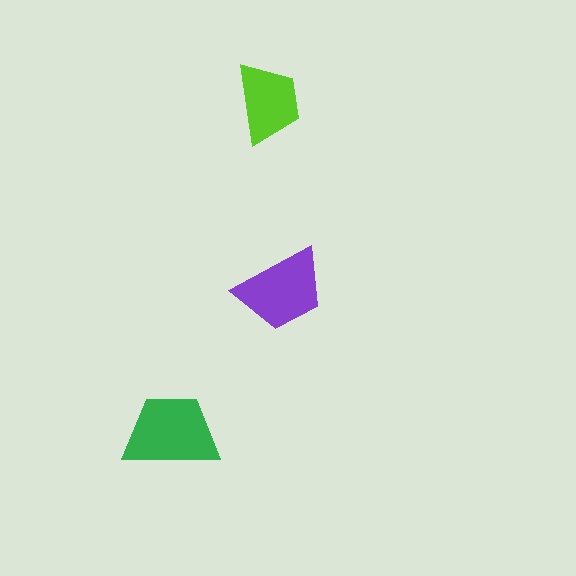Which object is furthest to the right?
The purple trapezoid is rightmost.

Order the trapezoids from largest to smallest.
the green one, the purple one, the lime one.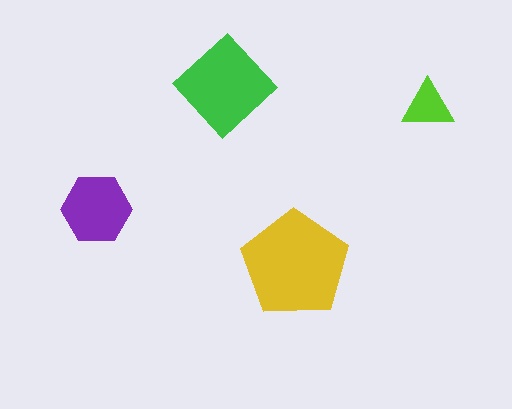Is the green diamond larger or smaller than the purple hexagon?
Larger.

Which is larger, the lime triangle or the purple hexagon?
The purple hexagon.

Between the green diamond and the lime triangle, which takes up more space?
The green diamond.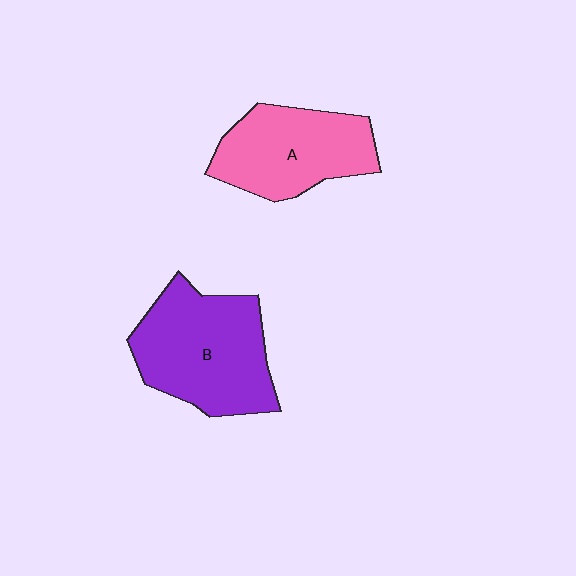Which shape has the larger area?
Shape B (purple).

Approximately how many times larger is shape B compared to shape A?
Approximately 1.2 times.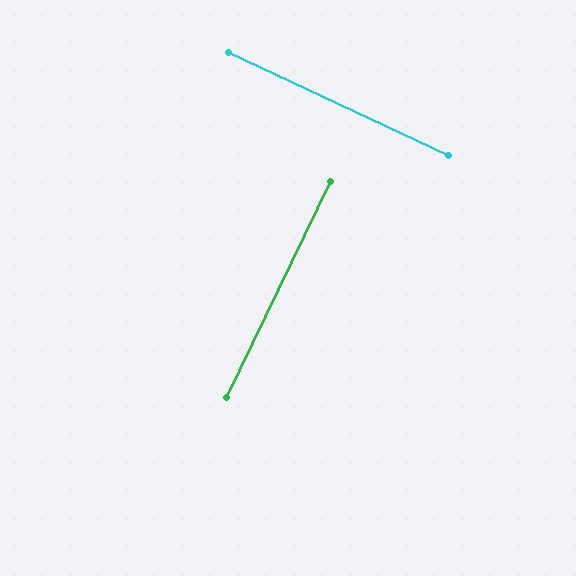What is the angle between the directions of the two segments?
Approximately 89 degrees.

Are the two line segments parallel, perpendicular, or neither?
Perpendicular — they meet at approximately 89°.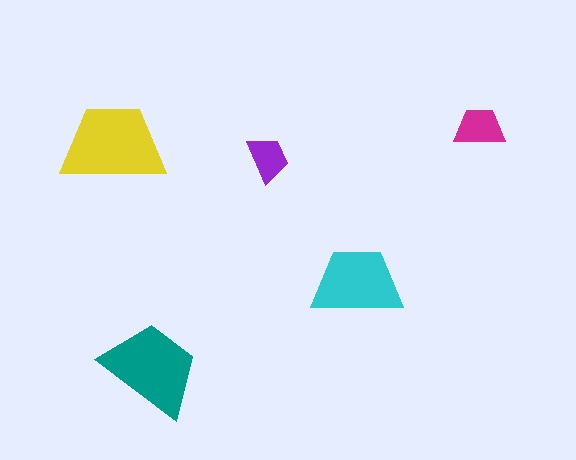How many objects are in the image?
There are 5 objects in the image.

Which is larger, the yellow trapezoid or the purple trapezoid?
The yellow one.